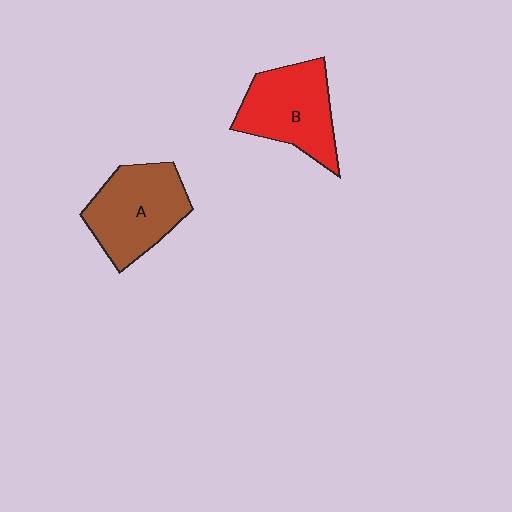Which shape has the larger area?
Shape A (brown).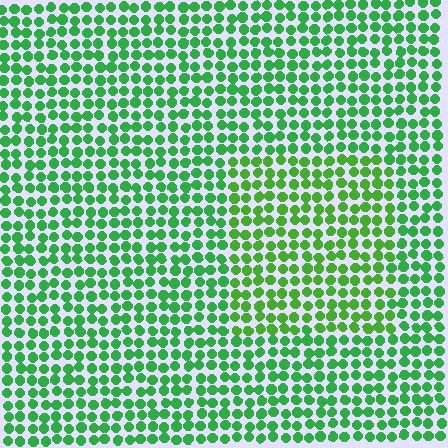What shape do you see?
I see a rectangle.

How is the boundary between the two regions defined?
The boundary is defined purely by a slight shift in hue (about 21 degrees). Spacing, size, and orientation are identical on both sides.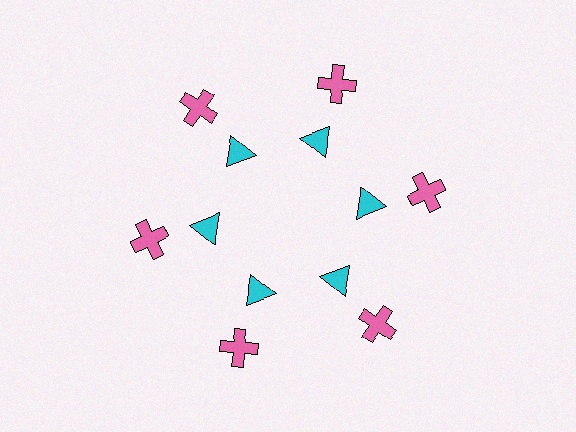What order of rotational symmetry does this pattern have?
This pattern has 6-fold rotational symmetry.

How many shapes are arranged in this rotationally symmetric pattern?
There are 12 shapes, arranged in 6 groups of 2.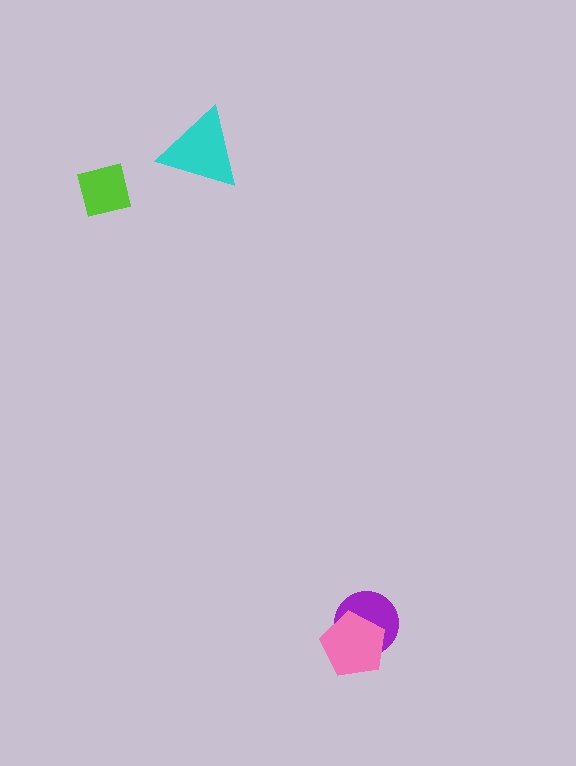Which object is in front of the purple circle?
The pink pentagon is in front of the purple circle.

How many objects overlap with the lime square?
0 objects overlap with the lime square.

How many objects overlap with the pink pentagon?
1 object overlaps with the pink pentagon.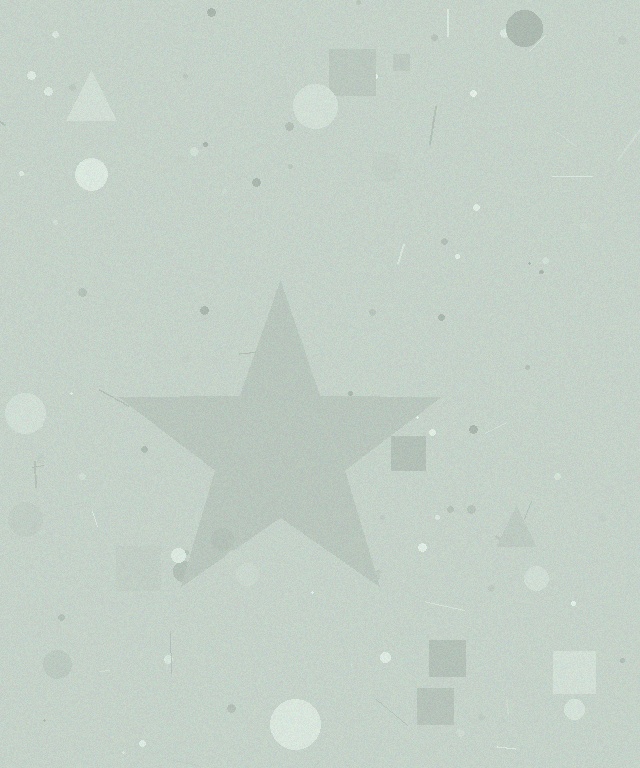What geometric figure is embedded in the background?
A star is embedded in the background.